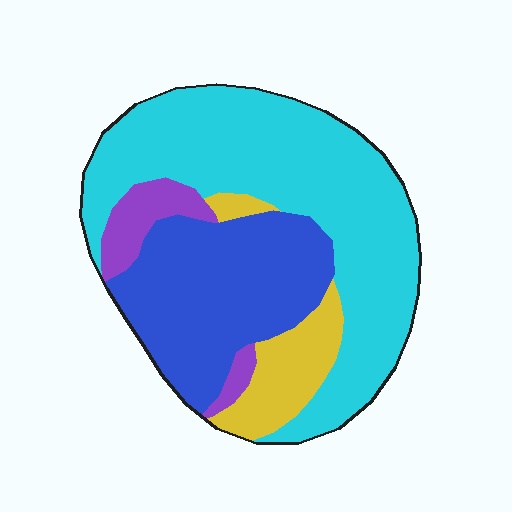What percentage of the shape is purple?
Purple covers around 5% of the shape.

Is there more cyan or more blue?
Cyan.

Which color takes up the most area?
Cyan, at roughly 50%.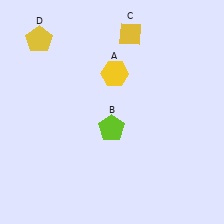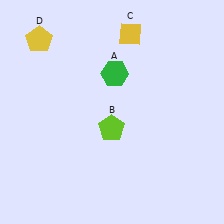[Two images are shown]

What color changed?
The hexagon (A) changed from yellow in Image 1 to green in Image 2.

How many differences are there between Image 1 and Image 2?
There is 1 difference between the two images.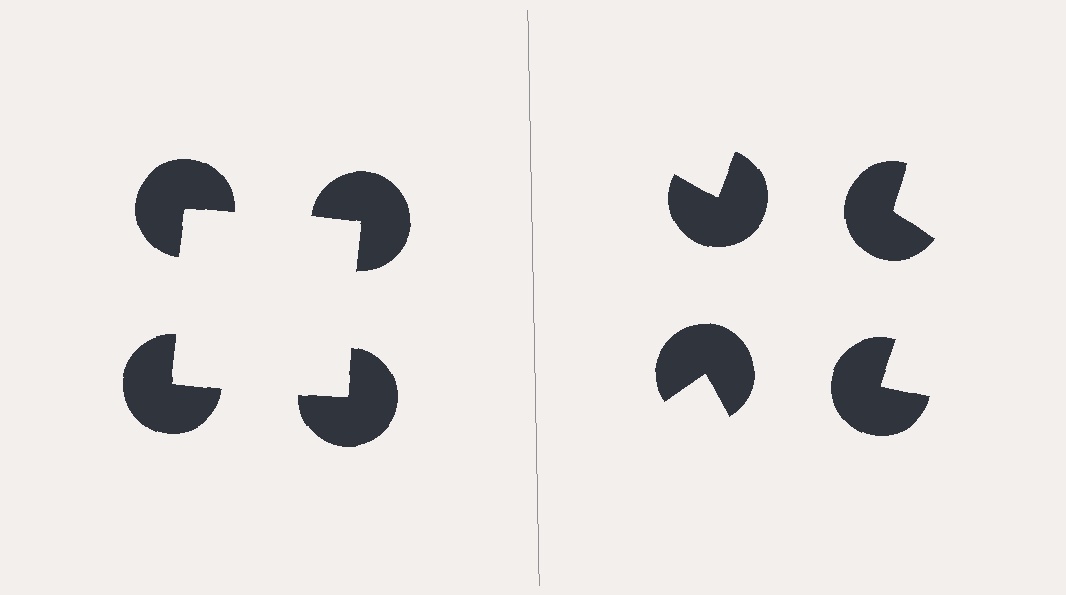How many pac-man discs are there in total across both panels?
8 — 4 on each side.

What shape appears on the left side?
An illusory square.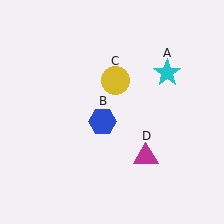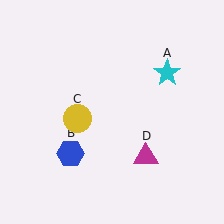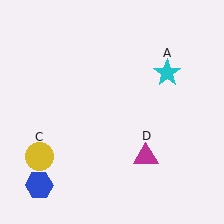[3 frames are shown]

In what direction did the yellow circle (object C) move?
The yellow circle (object C) moved down and to the left.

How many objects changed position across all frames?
2 objects changed position: blue hexagon (object B), yellow circle (object C).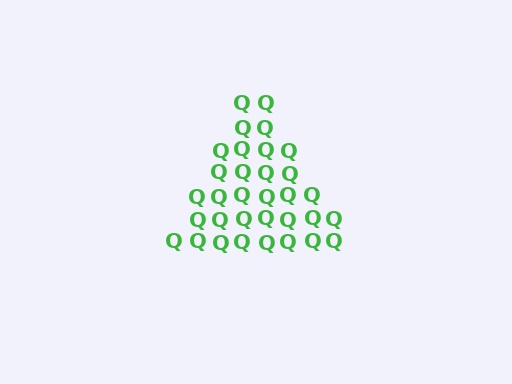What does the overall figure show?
The overall figure shows a triangle.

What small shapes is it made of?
It is made of small letter Q's.